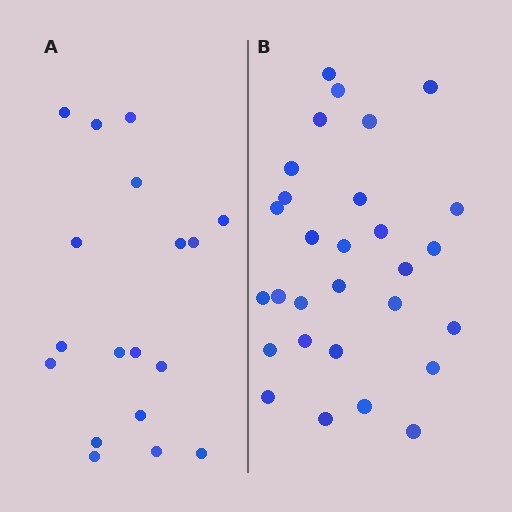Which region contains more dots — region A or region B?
Region B (the right region) has more dots.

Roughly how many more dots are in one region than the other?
Region B has roughly 12 or so more dots than region A.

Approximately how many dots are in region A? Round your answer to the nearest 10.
About 20 dots. (The exact count is 18, which rounds to 20.)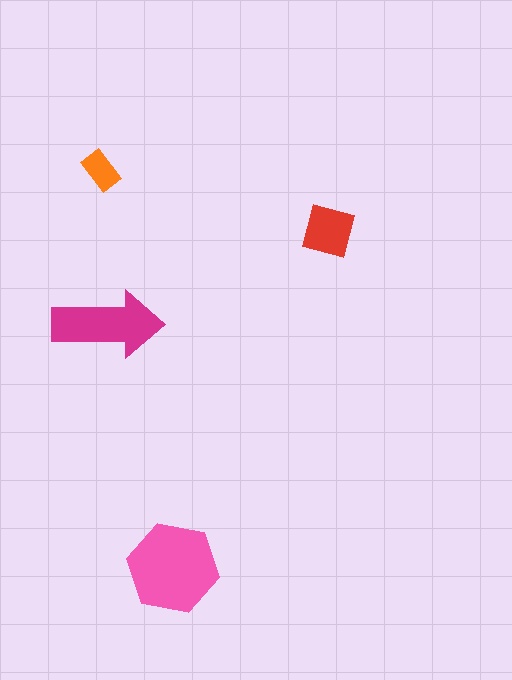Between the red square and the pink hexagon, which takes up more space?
The pink hexagon.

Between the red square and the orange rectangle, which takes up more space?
The red square.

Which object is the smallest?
The orange rectangle.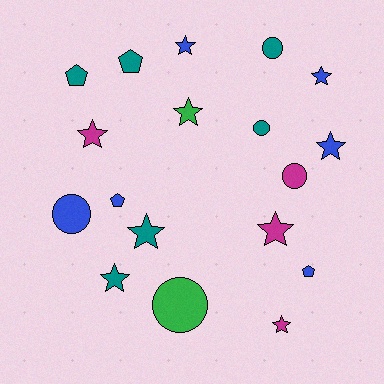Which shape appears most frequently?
Star, with 9 objects.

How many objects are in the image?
There are 18 objects.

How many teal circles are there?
There are 2 teal circles.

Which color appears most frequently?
Blue, with 6 objects.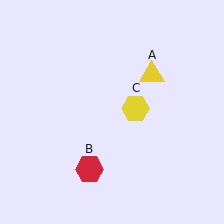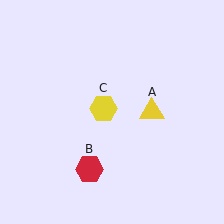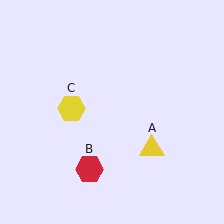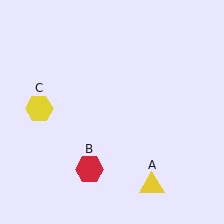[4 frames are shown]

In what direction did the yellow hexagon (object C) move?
The yellow hexagon (object C) moved left.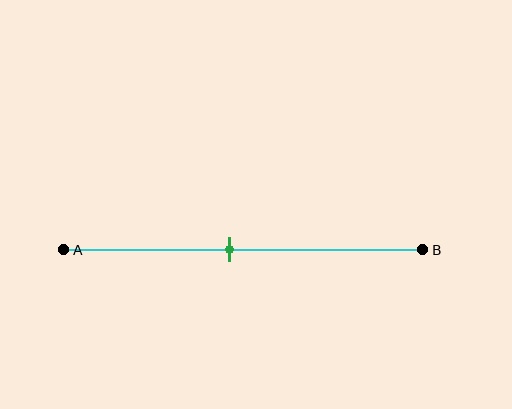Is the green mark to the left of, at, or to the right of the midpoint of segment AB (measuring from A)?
The green mark is to the left of the midpoint of segment AB.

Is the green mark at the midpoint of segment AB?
No, the mark is at about 45% from A, not at the 50% midpoint.